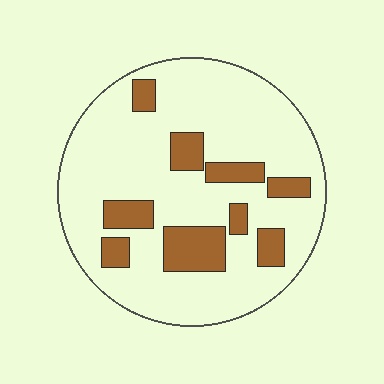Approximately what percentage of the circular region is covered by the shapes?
Approximately 20%.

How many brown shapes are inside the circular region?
9.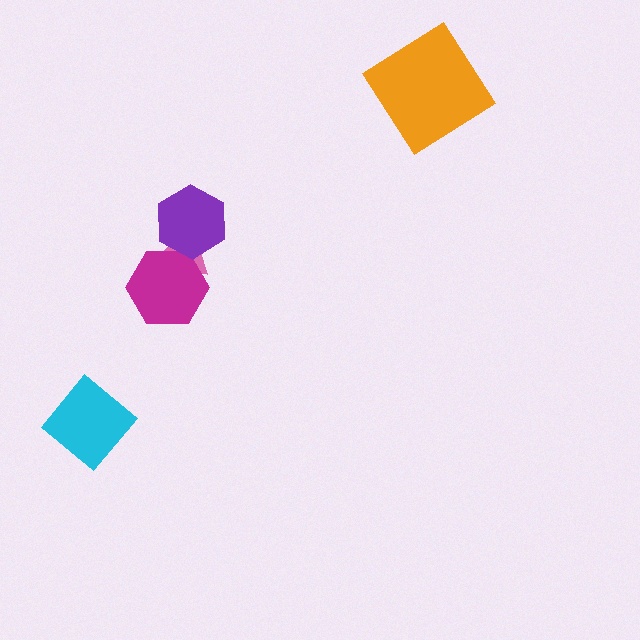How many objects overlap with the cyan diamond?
0 objects overlap with the cyan diamond.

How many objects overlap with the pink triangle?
2 objects overlap with the pink triangle.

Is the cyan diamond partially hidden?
No, no other shape covers it.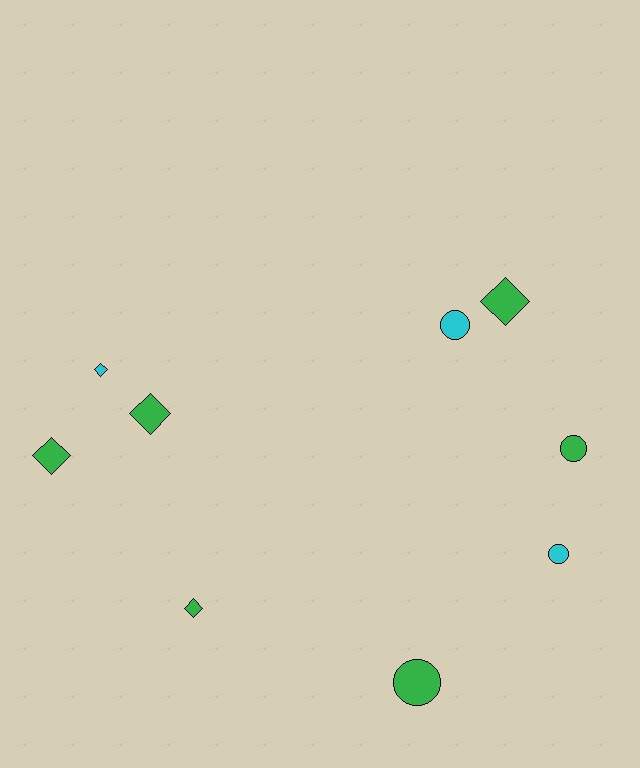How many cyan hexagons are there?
There are no cyan hexagons.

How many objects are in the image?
There are 9 objects.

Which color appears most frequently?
Green, with 6 objects.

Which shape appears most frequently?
Diamond, with 5 objects.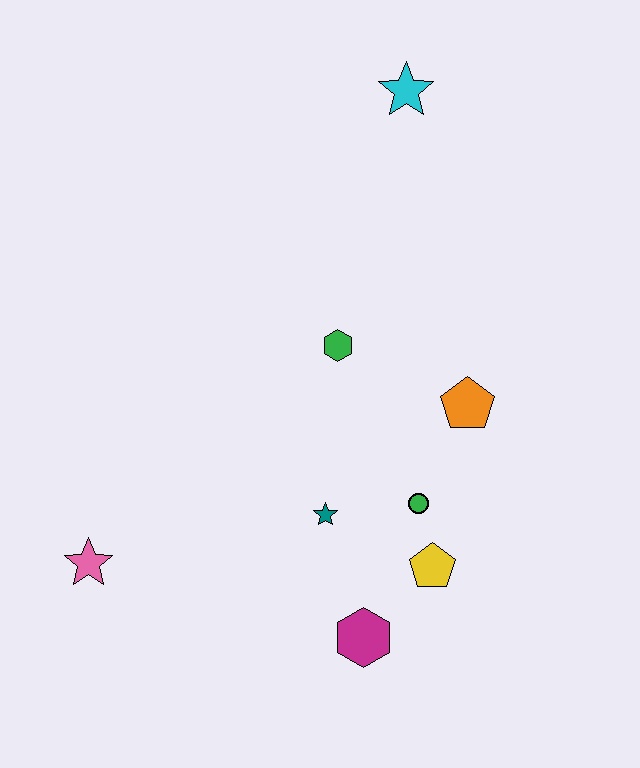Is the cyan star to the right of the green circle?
No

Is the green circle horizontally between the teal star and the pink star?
No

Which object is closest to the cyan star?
The green hexagon is closest to the cyan star.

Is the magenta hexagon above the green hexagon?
No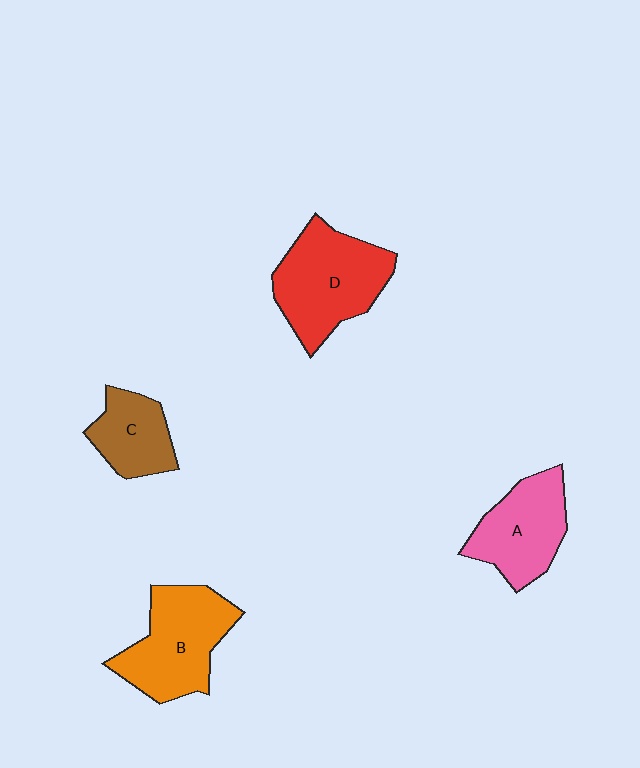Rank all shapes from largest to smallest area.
From largest to smallest: D (red), B (orange), A (pink), C (brown).